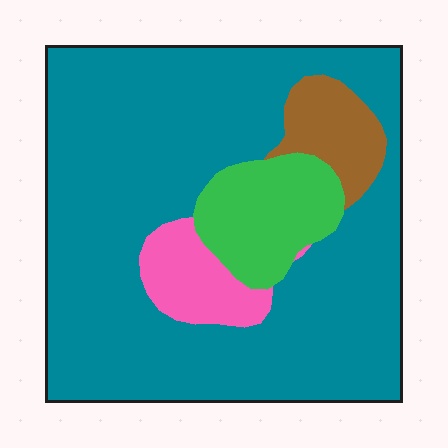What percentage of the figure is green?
Green covers roughly 10% of the figure.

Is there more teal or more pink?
Teal.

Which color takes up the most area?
Teal, at roughly 75%.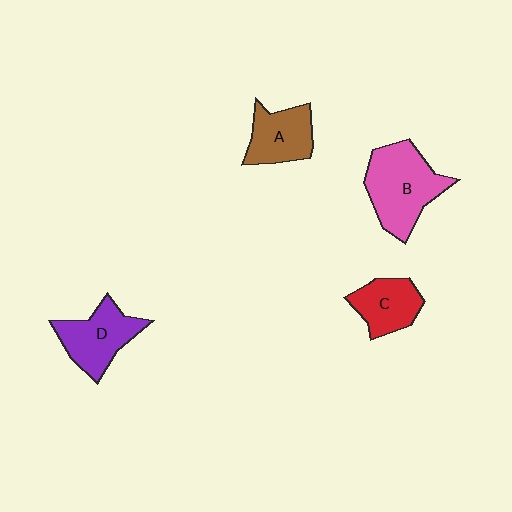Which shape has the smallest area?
Shape C (red).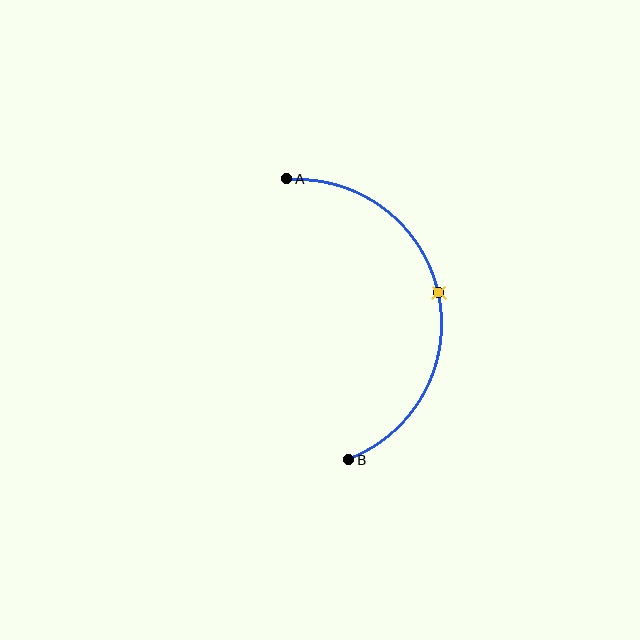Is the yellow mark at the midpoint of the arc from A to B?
Yes. The yellow mark lies on the arc at equal arc-length from both A and B — it is the arc midpoint.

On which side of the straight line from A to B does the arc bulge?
The arc bulges to the right of the straight line connecting A and B.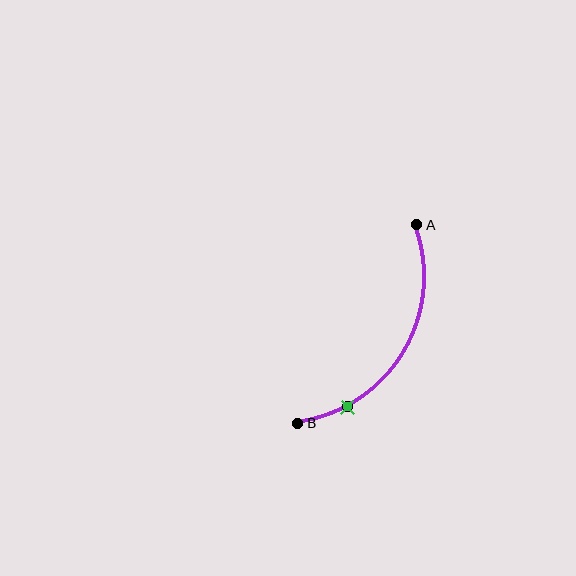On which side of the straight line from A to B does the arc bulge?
The arc bulges to the right of the straight line connecting A and B.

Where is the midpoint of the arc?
The arc midpoint is the point on the curve farthest from the straight line joining A and B. It sits to the right of that line.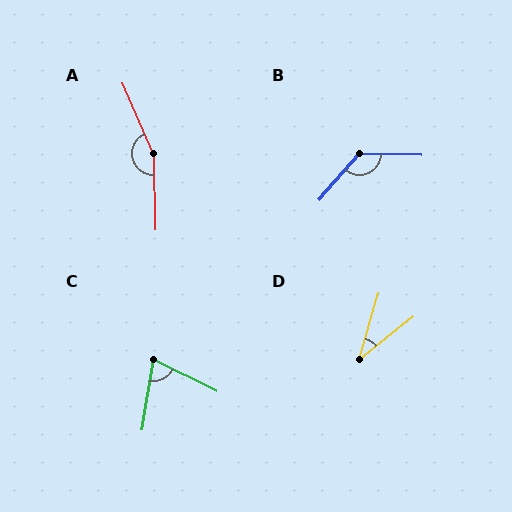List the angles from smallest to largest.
D (35°), C (73°), B (130°), A (158°).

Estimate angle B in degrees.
Approximately 130 degrees.